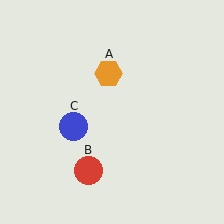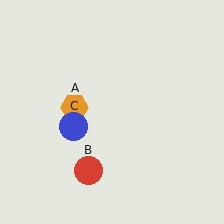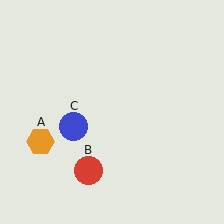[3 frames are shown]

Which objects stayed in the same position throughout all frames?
Red circle (object B) and blue circle (object C) remained stationary.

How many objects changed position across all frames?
1 object changed position: orange hexagon (object A).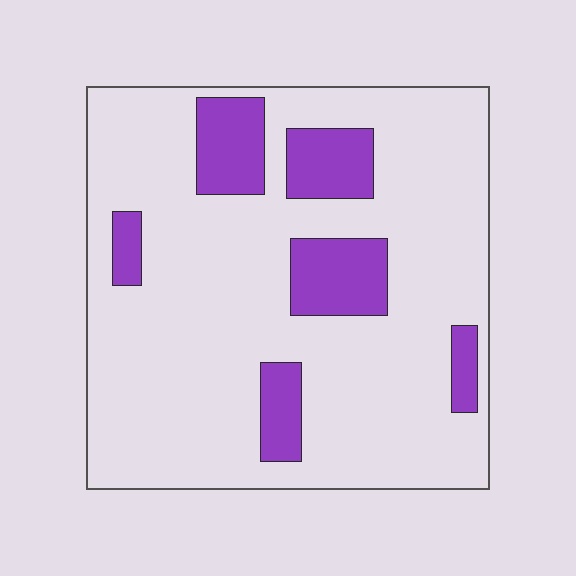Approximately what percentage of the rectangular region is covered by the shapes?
Approximately 20%.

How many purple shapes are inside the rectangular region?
6.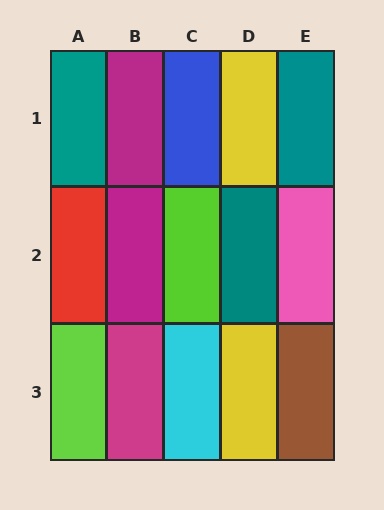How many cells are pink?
1 cell is pink.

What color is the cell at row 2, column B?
Magenta.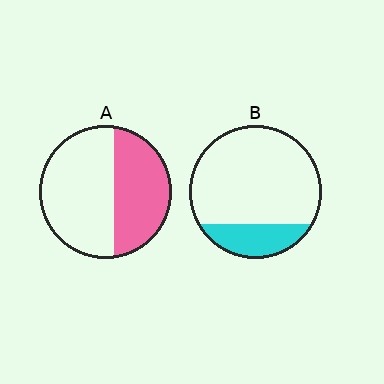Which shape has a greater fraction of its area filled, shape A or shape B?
Shape A.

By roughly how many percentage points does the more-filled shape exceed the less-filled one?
By roughly 20 percentage points (A over B).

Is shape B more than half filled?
No.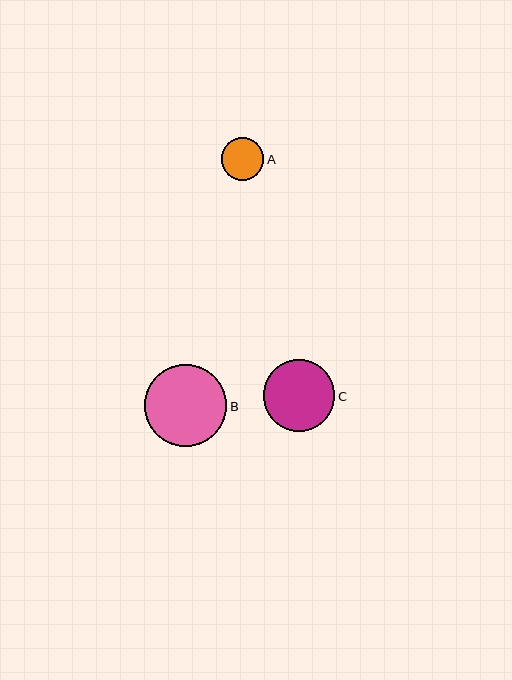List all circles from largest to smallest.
From largest to smallest: B, C, A.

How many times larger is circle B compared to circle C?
Circle B is approximately 1.2 times the size of circle C.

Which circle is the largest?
Circle B is the largest with a size of approximately 82 pixels.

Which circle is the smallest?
Circle A is the smallest with a size of approximately 43 pixels.